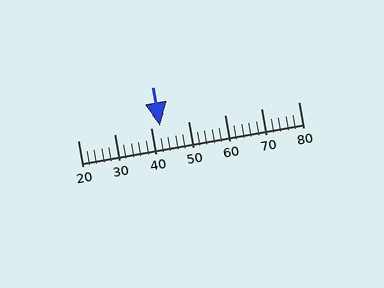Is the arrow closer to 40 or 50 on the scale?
The arrow is closer to 40.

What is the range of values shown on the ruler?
The ruler shows values from 20 to 80.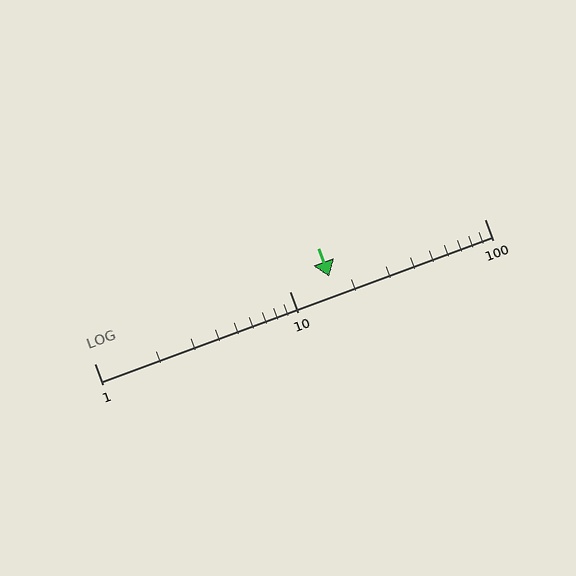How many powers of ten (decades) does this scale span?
The scale spans 2 decades, from 1 to 100.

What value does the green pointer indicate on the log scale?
The pointer indicates approximately 16.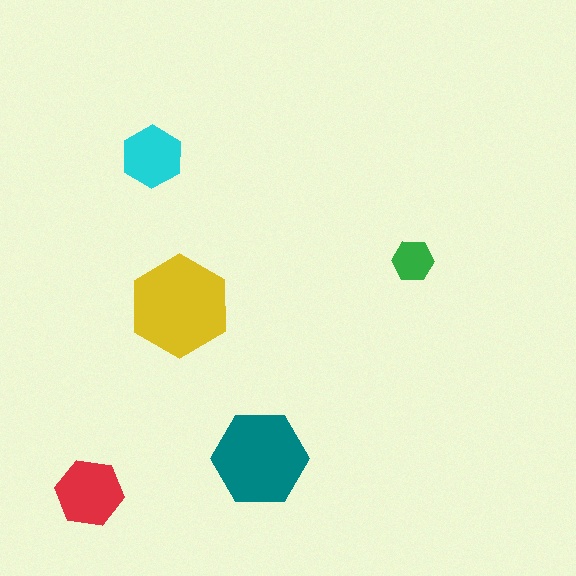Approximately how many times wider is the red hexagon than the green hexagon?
About 1.5 times wider.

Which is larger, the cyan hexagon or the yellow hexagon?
The yellow one.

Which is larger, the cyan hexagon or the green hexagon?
The cyan one.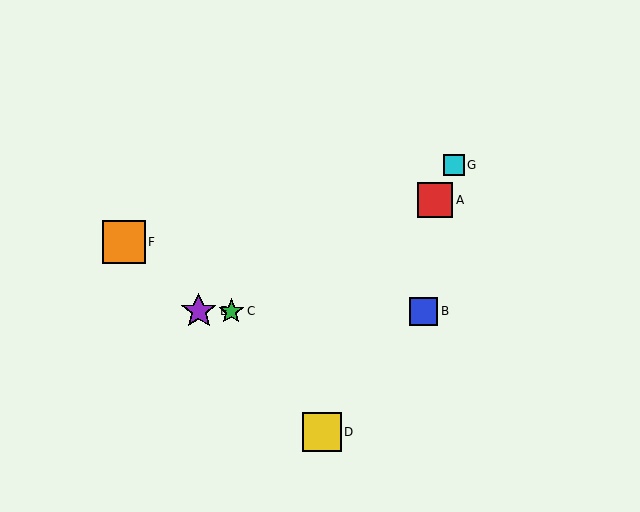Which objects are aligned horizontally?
Objects B, C, E are aligned horizontally.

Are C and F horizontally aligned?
No, C is at y≈311 and F is at y≈242.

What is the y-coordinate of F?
Object F is at y≈242.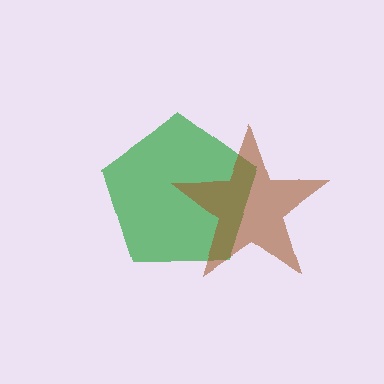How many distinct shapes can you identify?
There are 2 distinct shapes: a green pentagon, a brown star.